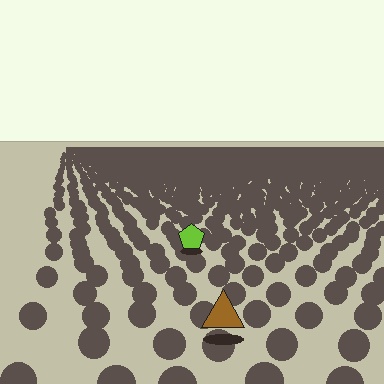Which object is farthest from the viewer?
The lime pentagon is farthest from the viewer. It appears smaller and the ground texture around it is denser.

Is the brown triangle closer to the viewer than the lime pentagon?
Yes. The brown triangle is closer — you can tell from the texture gradient: the ground texture is coarser near it.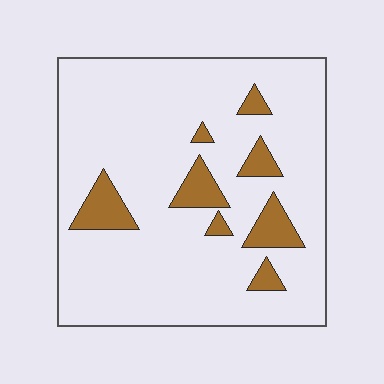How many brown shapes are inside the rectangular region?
8.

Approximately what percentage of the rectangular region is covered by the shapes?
Approximately 10%.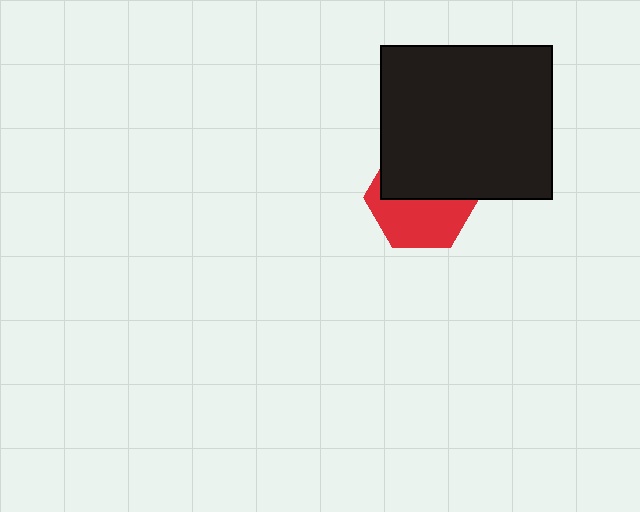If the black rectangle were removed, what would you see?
You would see the complete red hexagon.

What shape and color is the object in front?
The object in front is a black rectangle.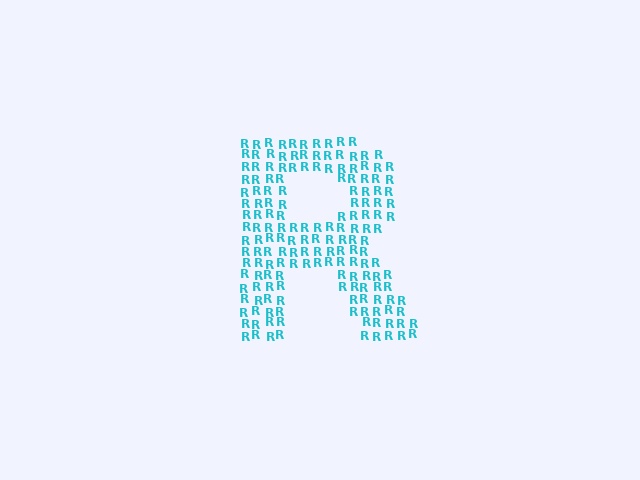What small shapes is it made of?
It is made of small letter R's.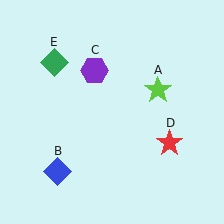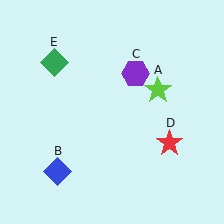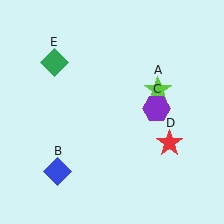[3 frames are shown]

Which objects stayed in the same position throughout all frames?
Lime star (object A) and blue diamond (object B) and red star (object D) and green diamond (object E) remained stationary.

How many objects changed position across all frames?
1 object changed position: purple hexagon (object C).